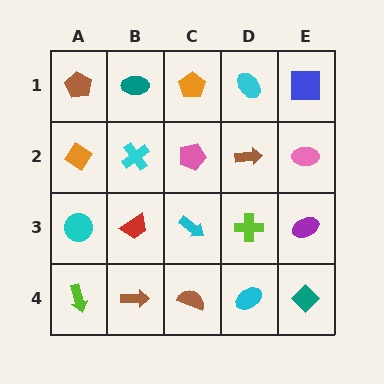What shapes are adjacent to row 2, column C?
An orange pentagon (row 1, column C), a cyan arrow (row 3, column C), a cyan cross (row 2, column B), a brown arrow (row 2, column D).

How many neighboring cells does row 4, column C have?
3.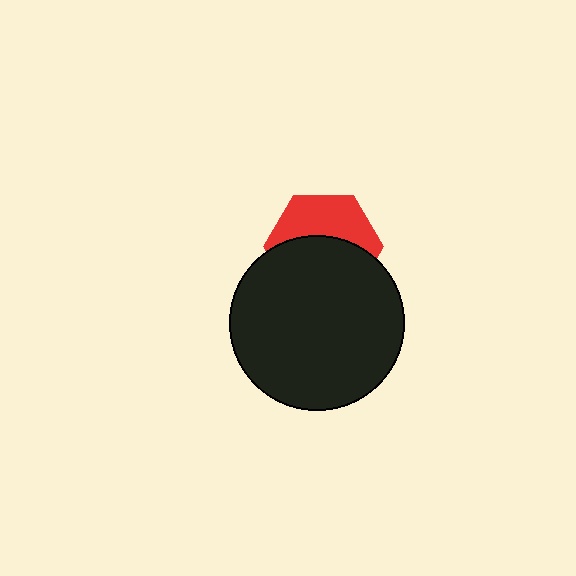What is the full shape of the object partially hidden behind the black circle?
The partially hidden object is a red hexagon.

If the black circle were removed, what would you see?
You would see the complete red hexagon.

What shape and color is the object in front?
The object in front is a black circle.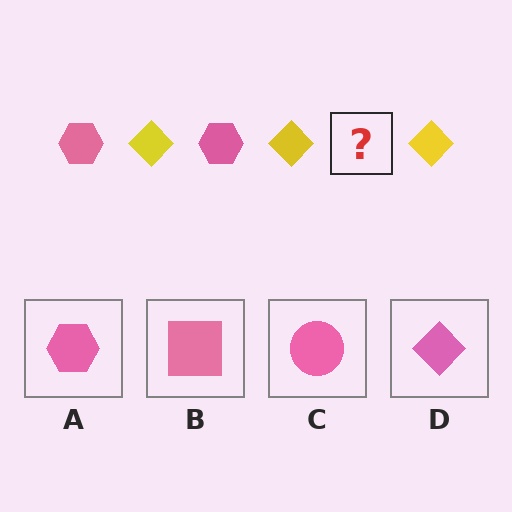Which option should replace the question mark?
Option A.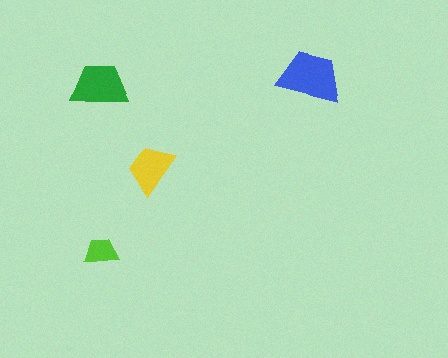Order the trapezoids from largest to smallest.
the blue one, the green one, the yellow one, the lime one.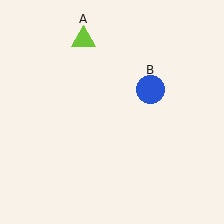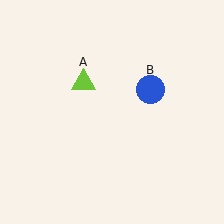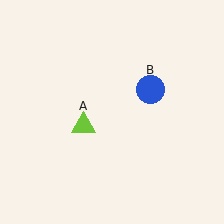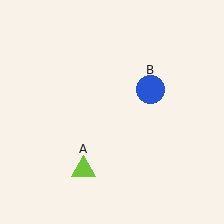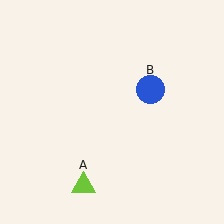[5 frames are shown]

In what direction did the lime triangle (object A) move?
The lime triangle (object A) moved down.